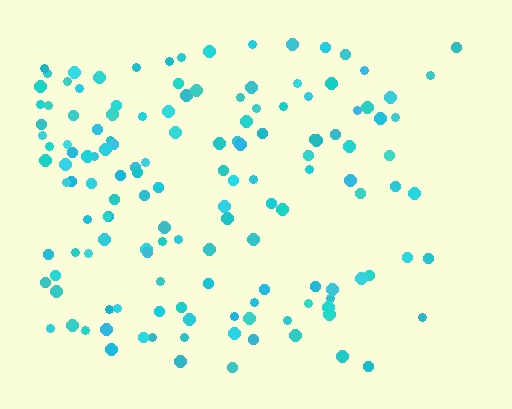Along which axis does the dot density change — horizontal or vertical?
Horizontal.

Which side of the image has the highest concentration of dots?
The left.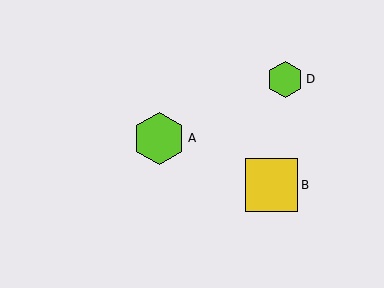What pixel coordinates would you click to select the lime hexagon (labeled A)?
Click at (159, 138) to select the lime hexagon A.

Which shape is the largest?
The yellow square (labeled B) is the largest.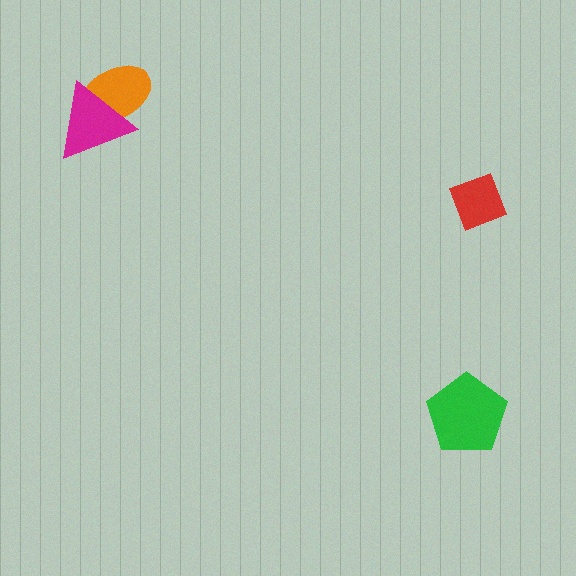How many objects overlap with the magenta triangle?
1 object overlaps with the magenta triangle.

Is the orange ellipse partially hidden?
Yes, it is partially covered by another shape.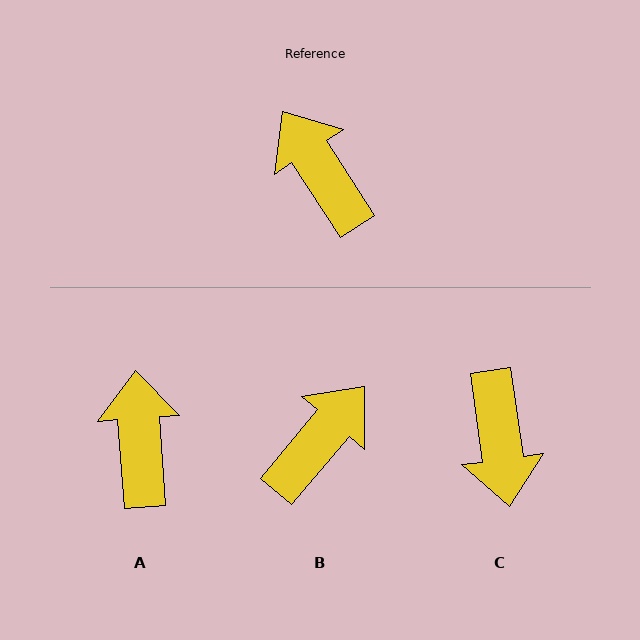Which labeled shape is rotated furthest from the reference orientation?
C, about 155 degrees away.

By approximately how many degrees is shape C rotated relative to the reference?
Approximately 155 degrees counter-clockwise.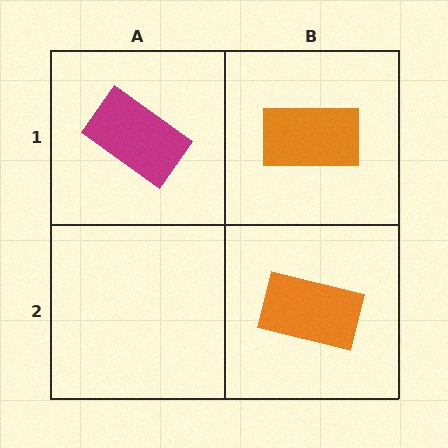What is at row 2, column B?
An orange rectangle.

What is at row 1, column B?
An orange rectangle.